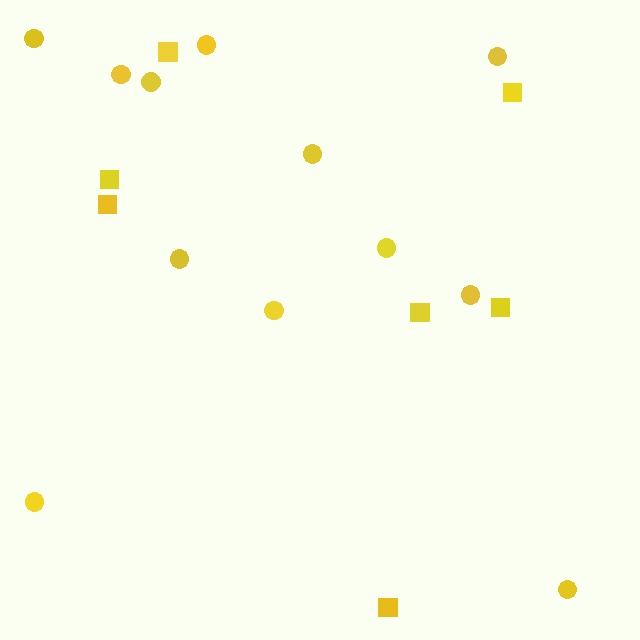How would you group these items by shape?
There are 2 groups: one group of squares (7) and one group of circles (12).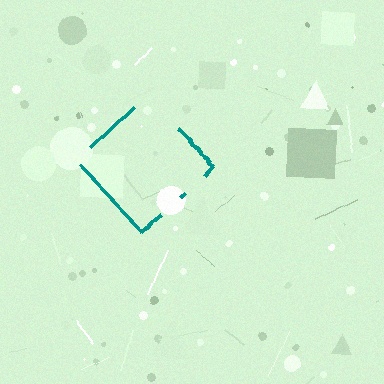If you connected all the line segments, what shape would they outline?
They would outline a diamond.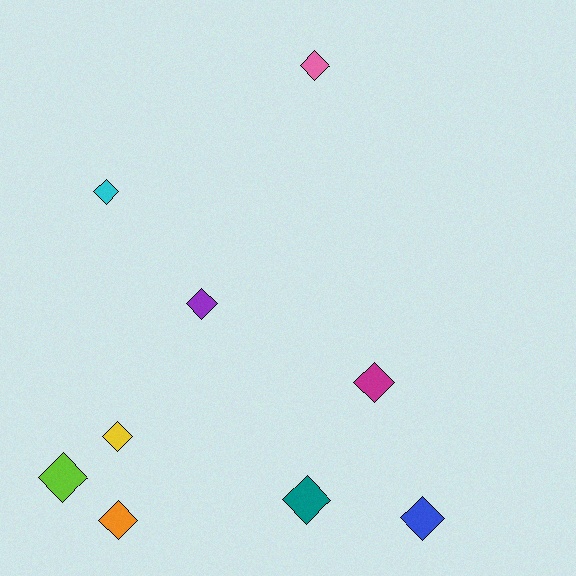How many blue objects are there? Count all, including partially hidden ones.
There is 1 blue object.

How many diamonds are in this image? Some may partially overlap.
There are 9 diamonds.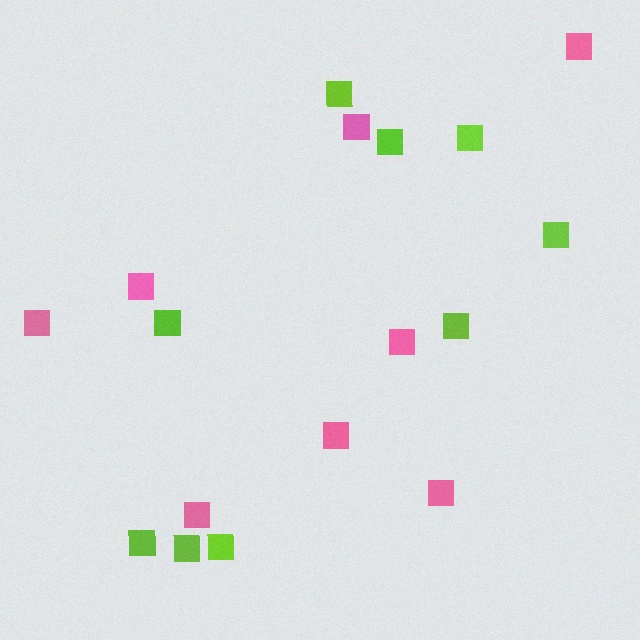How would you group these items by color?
There are 2 groups: one group of lime squares (9) and one group of pink squares (8).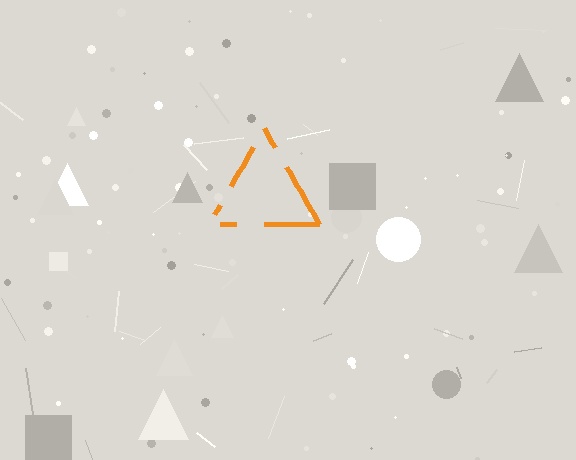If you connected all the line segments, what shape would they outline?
They would outline a triangle.